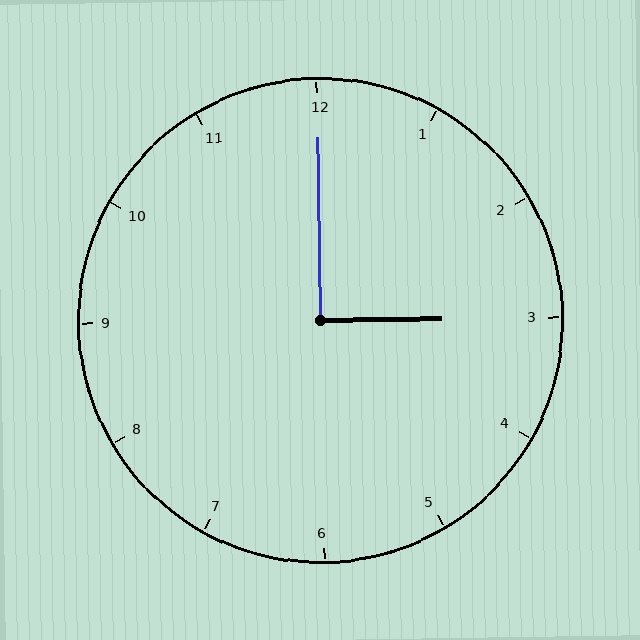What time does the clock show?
3:00.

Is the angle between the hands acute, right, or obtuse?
It is right.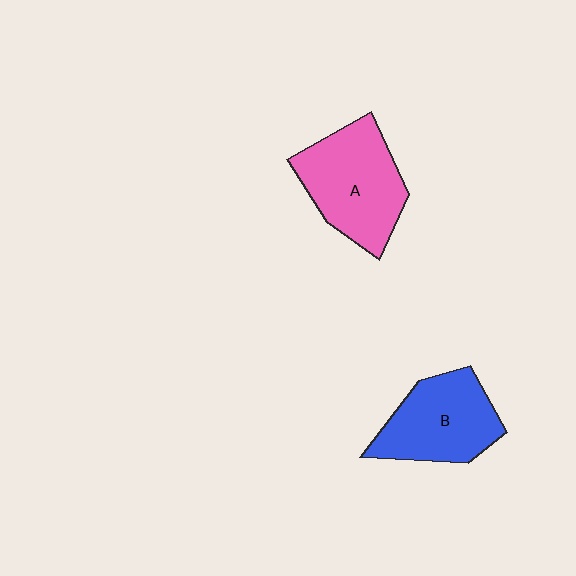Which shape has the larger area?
Shape A (pink).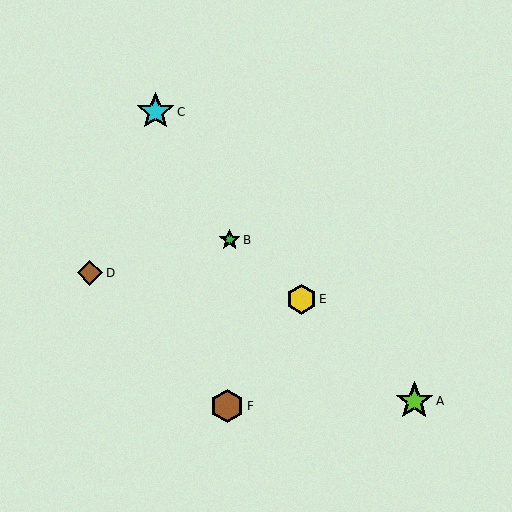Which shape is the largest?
The lime star (labeled A) is the largest.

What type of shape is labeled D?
Shape D is a brown diamond.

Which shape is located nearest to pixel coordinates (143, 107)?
The cyan star (labeled C) at (156, 112) is nearest to that location.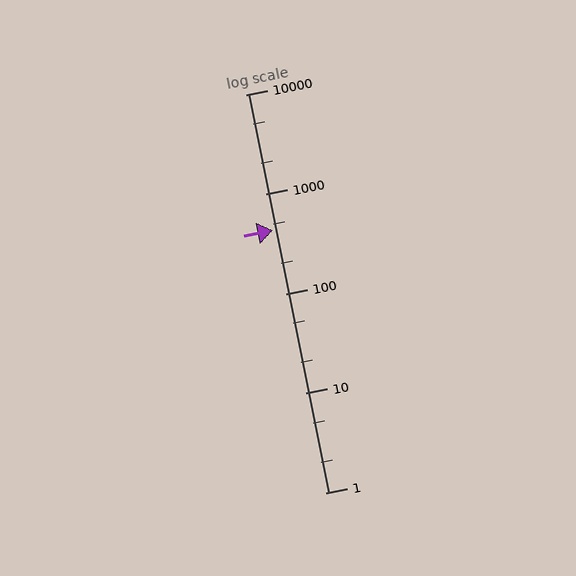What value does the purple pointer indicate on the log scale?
The pointer indicates approximately 430.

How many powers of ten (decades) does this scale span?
The scale spans 4 decades, from 1 to 10000.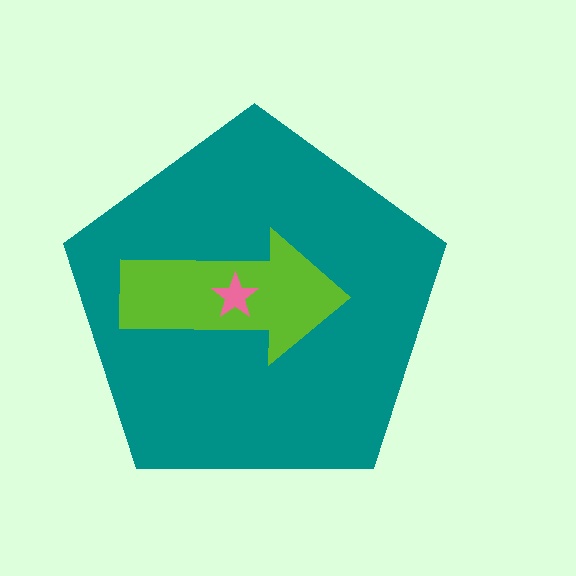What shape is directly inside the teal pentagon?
The lime arrow.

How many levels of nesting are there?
3.